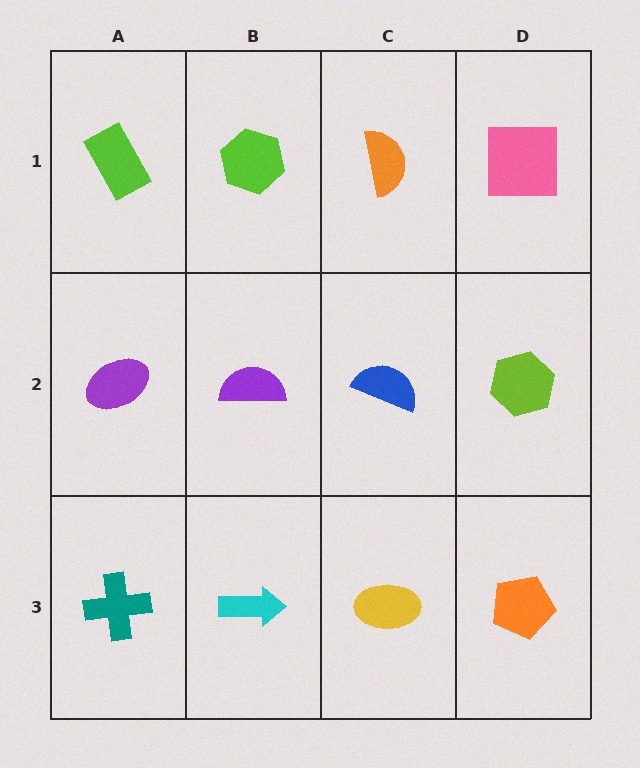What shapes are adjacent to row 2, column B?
A lime hexagon (row 1, column B), a cyan arrow (row 3, column B), a purple ellipse (row 2, column A), a blue semicircle (row 2, column C).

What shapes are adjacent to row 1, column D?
A lime hexagon (row 2, column D), an orange semicircle (row 1, column C).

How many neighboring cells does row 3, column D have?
2.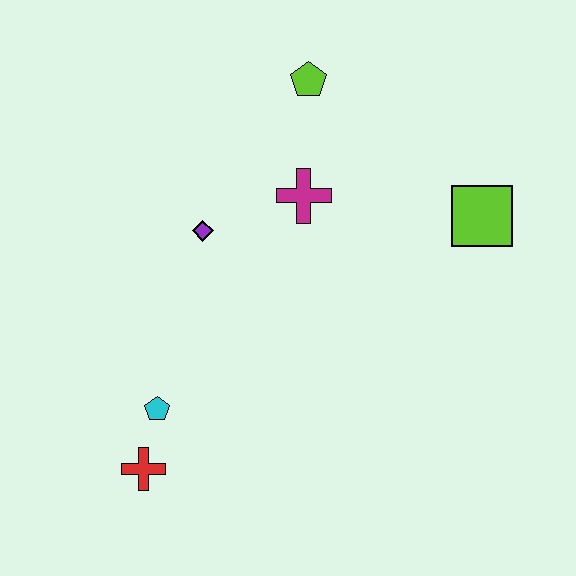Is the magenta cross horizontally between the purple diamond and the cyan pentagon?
No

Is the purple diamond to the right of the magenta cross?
No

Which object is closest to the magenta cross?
The purple diamond is closest to the magenta cross.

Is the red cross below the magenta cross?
Yes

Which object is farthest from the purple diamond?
The lime square is farthest from the purple diamond.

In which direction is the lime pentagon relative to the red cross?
The lime pentagon is above the red cross.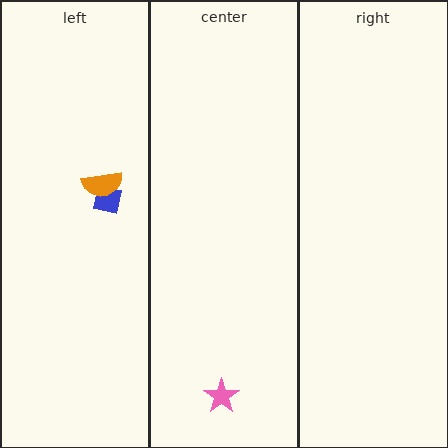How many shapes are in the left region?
2.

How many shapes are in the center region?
1.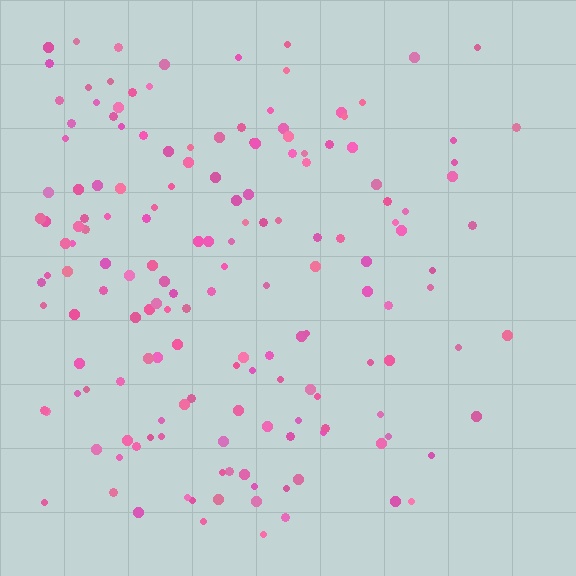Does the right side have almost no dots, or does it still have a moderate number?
Still a moderate number, just noticeably fewer than the left.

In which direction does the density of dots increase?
From right to left, with the left side densest.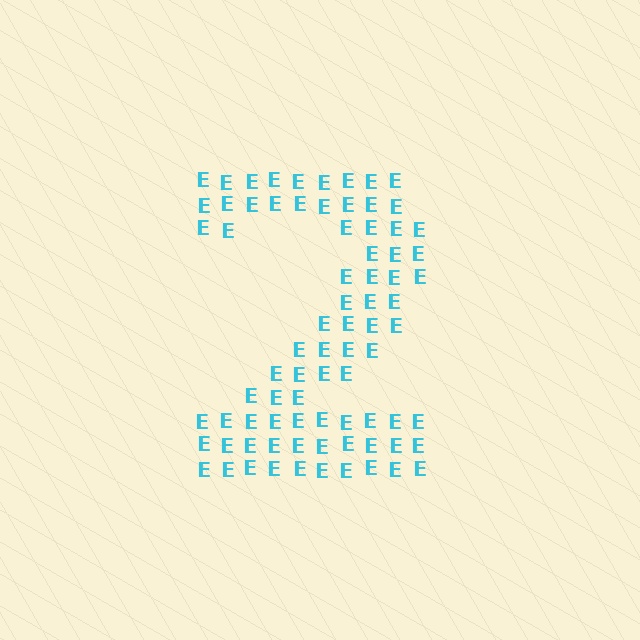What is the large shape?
The large shape is the digit 2.